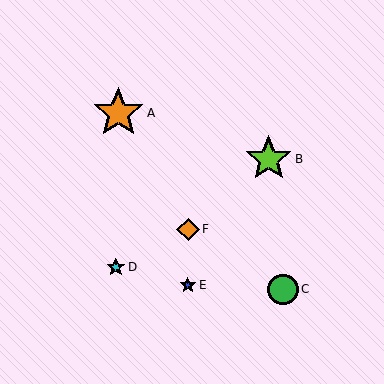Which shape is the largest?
The orange star (labeled A) is the largest.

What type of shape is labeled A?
Shape A is an orange star.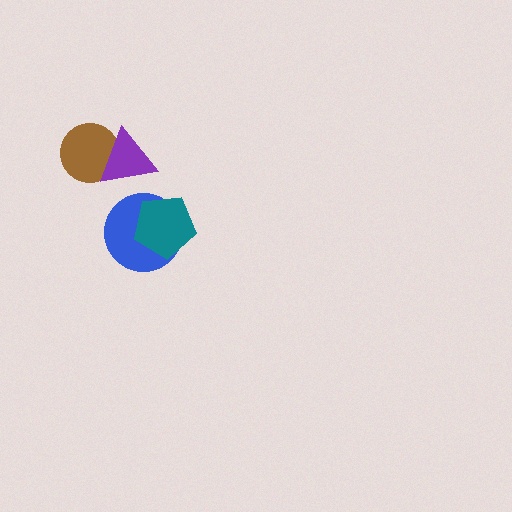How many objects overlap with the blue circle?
1 object overlaps with the blue circle.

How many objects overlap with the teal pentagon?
1 object overlaps with the teal pentagon.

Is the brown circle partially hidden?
Yes, it is partially covered by another shape.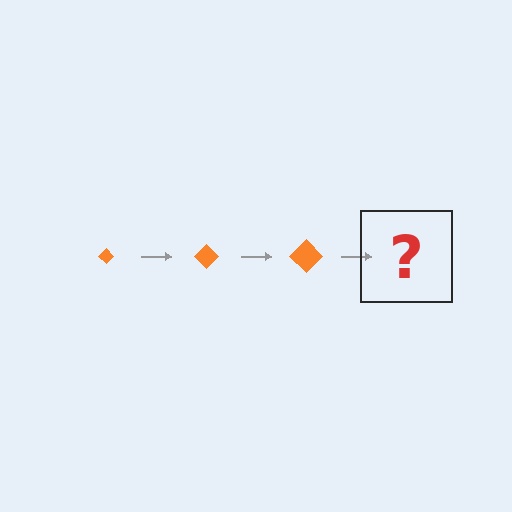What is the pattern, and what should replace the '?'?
The pattern is that the diamond gets progressively larger each step. The '?' should be an orange diamond, larger than the previous one.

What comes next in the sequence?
The next element should be an orange diamond, larger than the previous one.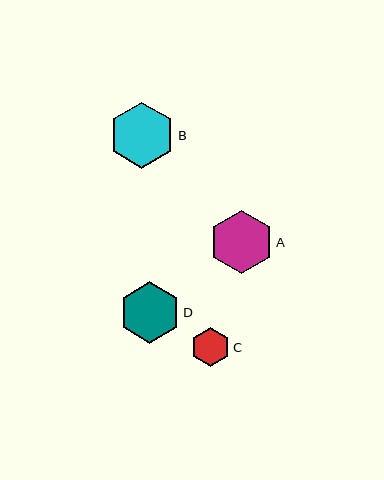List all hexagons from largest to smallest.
From largest to smallest: B, A, D, C.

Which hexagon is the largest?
Hexagon B is the largest with a size of approximately 66 pixels.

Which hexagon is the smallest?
Hexagon C is the smallest with a size of approximately 39 pixels.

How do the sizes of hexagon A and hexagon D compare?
Hexagon A and hexagon D are approximately the same size.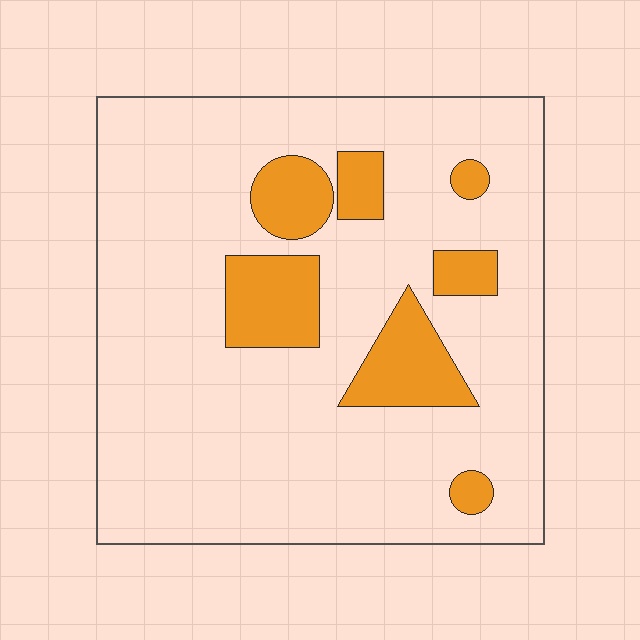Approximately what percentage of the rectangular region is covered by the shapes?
Approximately 15%.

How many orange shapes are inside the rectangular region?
7.